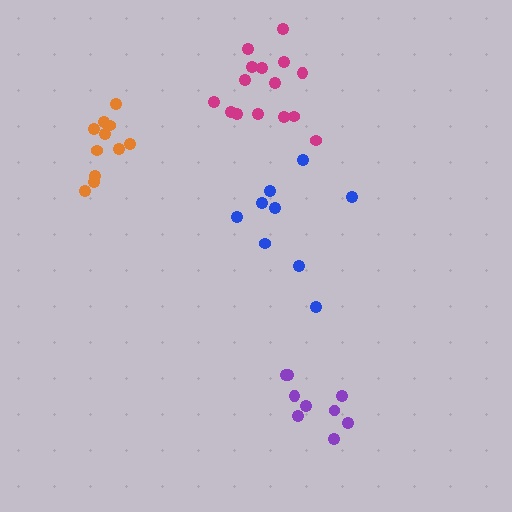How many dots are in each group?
Group 1: 15 dots, Group 2: 9 dots, Group 3: 9 dots, Group 4: 11 dots (44 total).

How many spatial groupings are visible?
There are 4 spatial groupings.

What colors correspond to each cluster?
The clusters are colored: magenta, blue, purple, orange.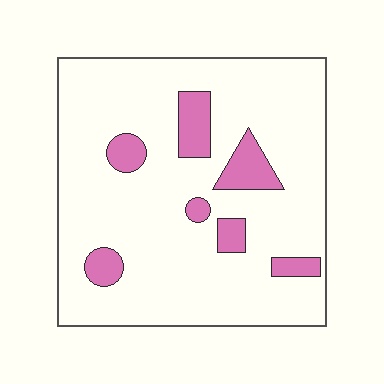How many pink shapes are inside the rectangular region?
7.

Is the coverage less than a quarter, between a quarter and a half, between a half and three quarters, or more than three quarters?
Less than a quarter.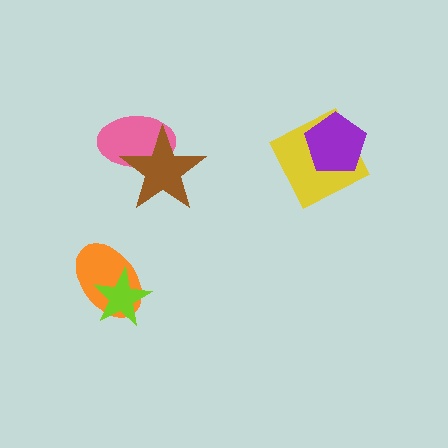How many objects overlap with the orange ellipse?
1 object overlaps with the orange ellipse.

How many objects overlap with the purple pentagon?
1 object overlaps with the purple pentagon.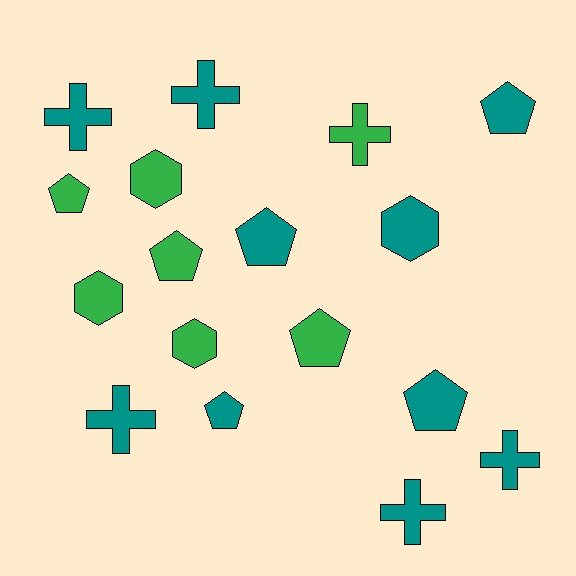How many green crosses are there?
There is 1 green cross.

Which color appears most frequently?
Teal, with 10 objects.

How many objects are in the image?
There are 17 objects.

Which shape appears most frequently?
Pentagon, with 7 objects.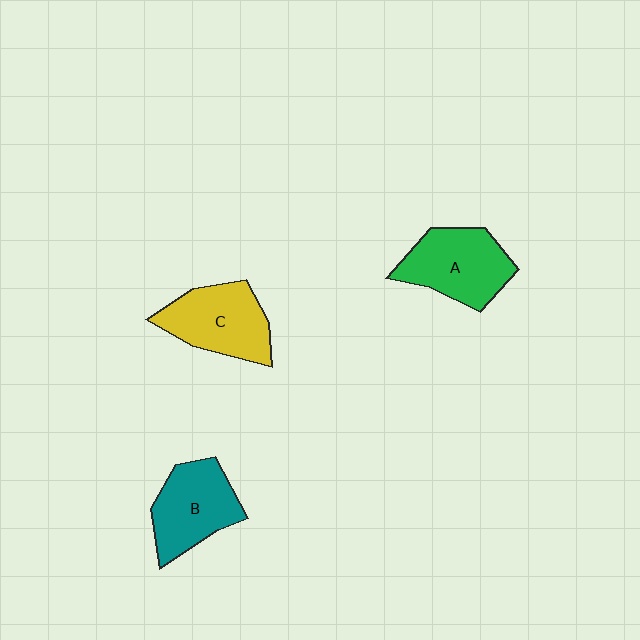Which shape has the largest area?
Shape A (green).